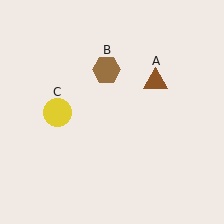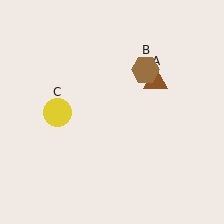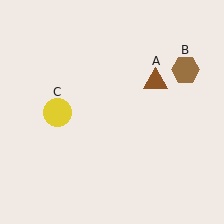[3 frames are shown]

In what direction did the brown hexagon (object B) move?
The brown hexagon (object B) moved right.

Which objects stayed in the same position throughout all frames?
Brown triangle (object A) and yellow circle (object C) remained stationary.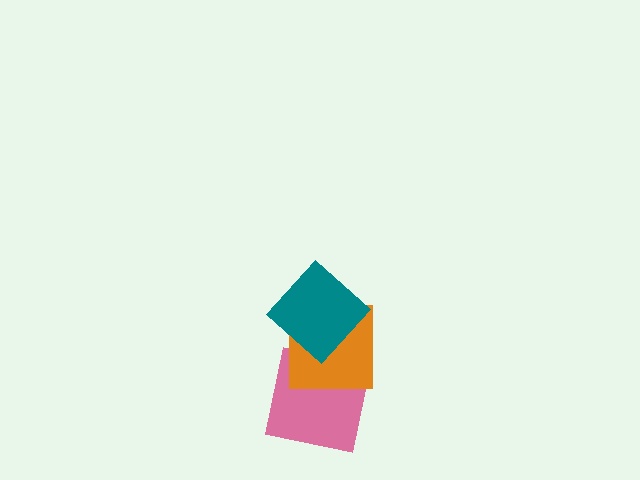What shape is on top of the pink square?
The orange square is on top of the pink square.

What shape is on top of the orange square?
The teal diamond is on top of the orange square.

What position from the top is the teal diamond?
The teal diamond is 1st from the top.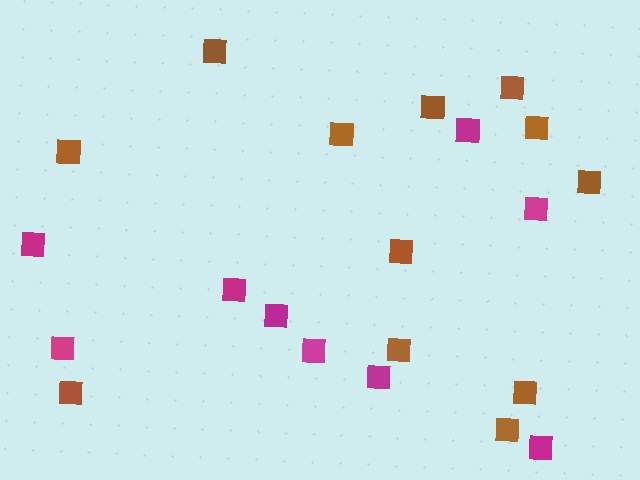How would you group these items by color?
There are 2 groups: one group of brown squares (12) and one group of magenta squares (9).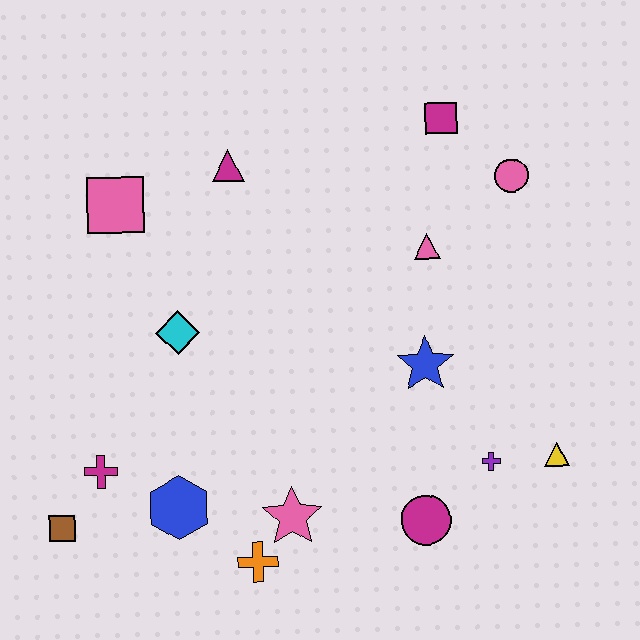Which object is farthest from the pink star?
The magenta square is farthest from the pink star.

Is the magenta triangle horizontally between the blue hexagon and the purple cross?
Yes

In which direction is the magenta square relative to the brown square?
The magenta square is above the brown square.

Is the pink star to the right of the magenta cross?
Yes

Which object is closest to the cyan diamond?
The pink square is closest to the cyan diamond.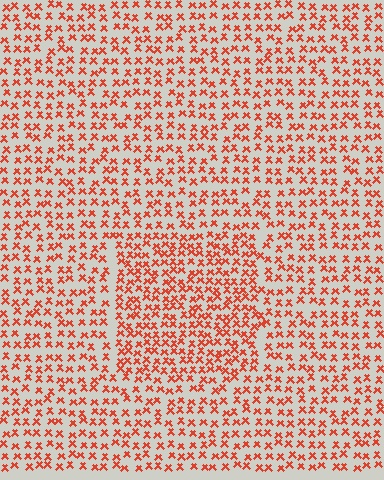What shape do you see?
I see a rectangle.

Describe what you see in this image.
The image contains small red elements arranged at two different densities. A rectangle-shaped region is visible where the elements are more densely packed than the surrounding area.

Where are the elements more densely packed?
The elements are more densely packed inside the rectangle boundary.